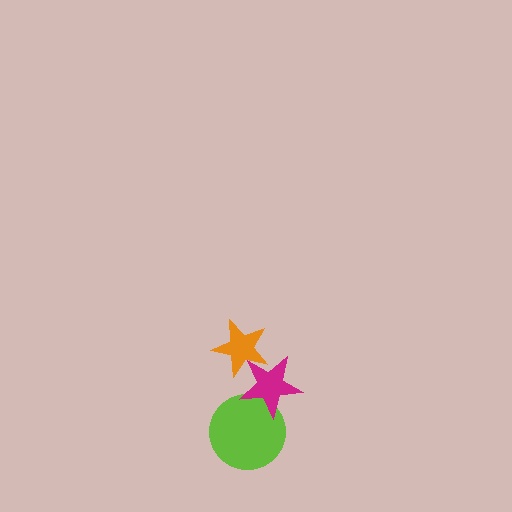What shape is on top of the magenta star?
The orange star is on top of the magenta star.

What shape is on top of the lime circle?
The magenta star is on top of the lime circle.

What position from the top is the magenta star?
The magenta star is 2nd from the top.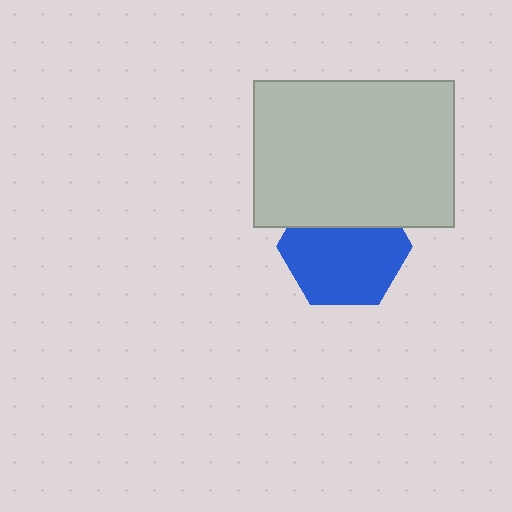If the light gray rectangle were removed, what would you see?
You would see the complete blue hexagon.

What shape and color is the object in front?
The object in front is a light gray rectangle.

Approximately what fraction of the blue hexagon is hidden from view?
Roughly 30% of the blue hexagon is hidden behind the light gray rectangle.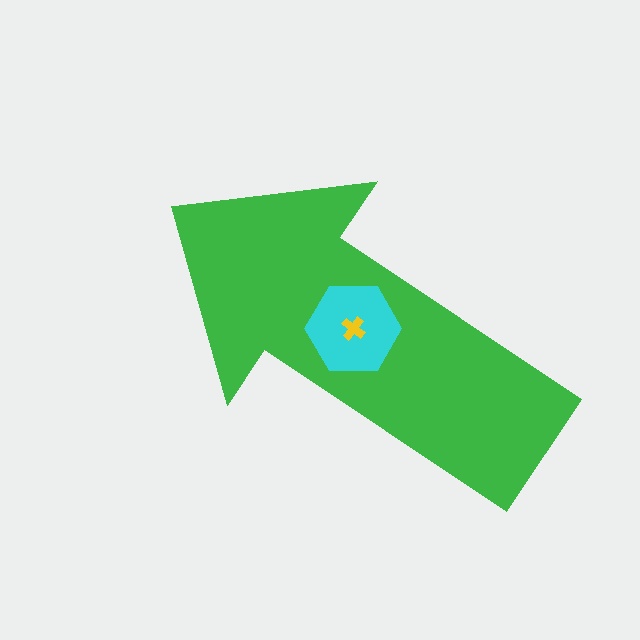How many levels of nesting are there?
3.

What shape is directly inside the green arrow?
The cyan hexagon.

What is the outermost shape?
The green arrow.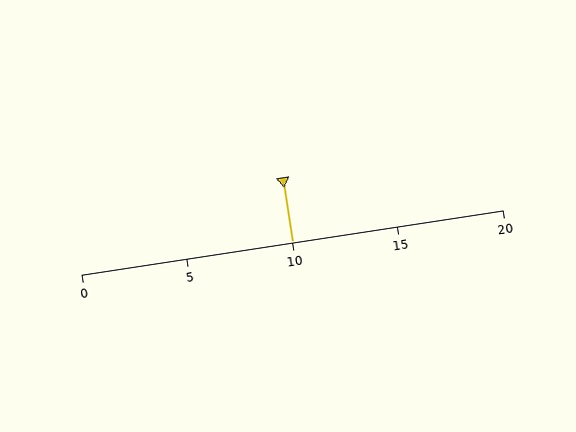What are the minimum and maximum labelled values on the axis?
The axis runs from 0 to 20.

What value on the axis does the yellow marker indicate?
The marker indicates approximately 10.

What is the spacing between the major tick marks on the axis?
The major ticks are spaced 5 apart.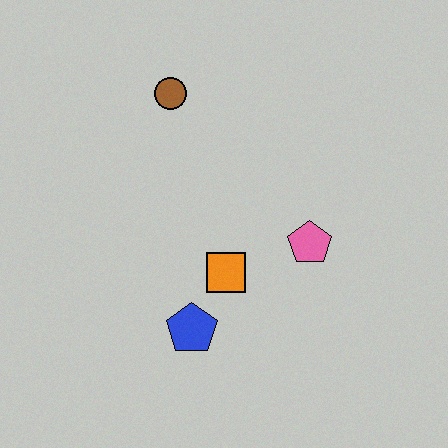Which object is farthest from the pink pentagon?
The brown circle is farthest from the pink pentagon.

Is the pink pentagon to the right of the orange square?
Yes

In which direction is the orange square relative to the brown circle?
The orange square is below the brown circle.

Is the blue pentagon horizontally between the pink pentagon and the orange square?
No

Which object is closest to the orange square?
The blue pentagon is closest to the orange square.